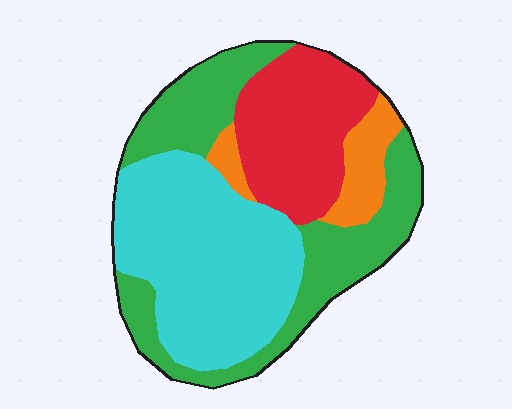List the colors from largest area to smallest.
From largest to smallest: cyan, green, red, orange.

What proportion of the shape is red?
Red takes up about one fifth (1/5) of the shape.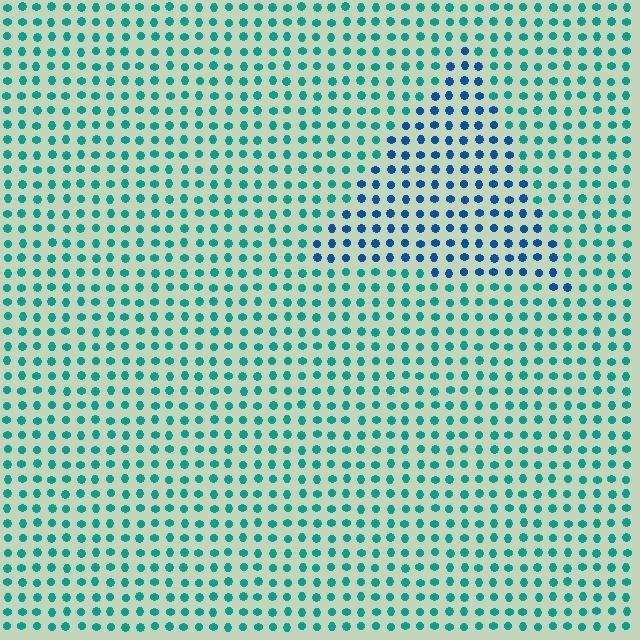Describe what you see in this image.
The image is filled with small teal elements in a uniform arrangement. A triangle-shaped region is visible where the elements are tinted to a slightly different hue, forming a subtle color boundary.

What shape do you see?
I see a triangle.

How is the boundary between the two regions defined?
The boundary is defined purely by a slight shift in hue (about 36 degrees). Spacing, size, and orientation are identical on both sides.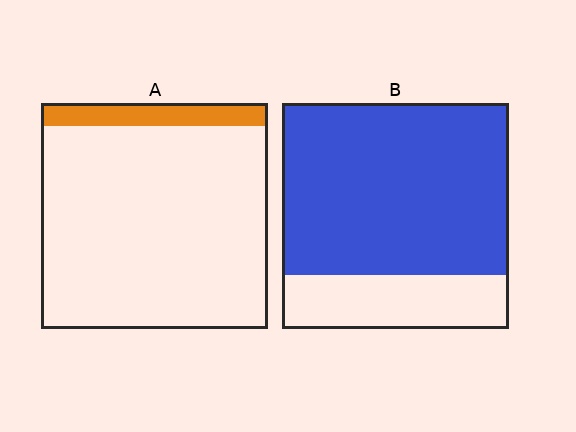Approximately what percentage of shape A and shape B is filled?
A is approximately 10% and B is approximately 75%.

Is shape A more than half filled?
No.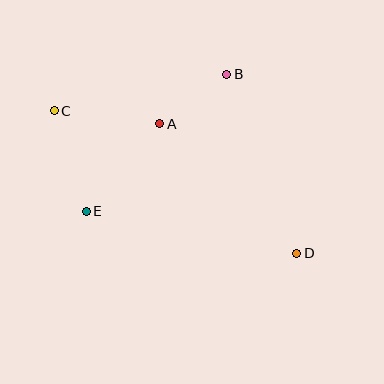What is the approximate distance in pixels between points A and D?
The distance between A and D is approximately 188 pixels.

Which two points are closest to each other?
Points A and B are closest to each other.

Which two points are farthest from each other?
Points C and D are farthest from each other.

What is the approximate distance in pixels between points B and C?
The distance between B and C is approximately 176 pixels.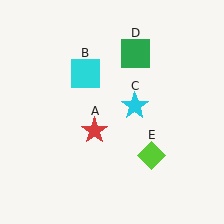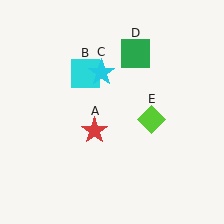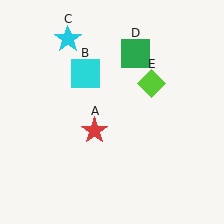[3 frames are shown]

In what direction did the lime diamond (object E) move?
The lime diamond (object E) moved up.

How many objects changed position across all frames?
2 objects changed position: cyan star (object C), lime diamond (object E).